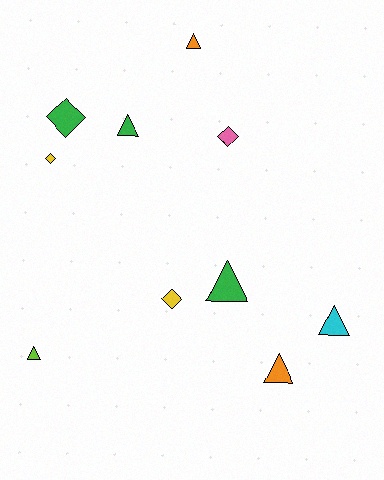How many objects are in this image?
There are 10 objects.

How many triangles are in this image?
There are 6 triangles.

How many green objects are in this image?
There are 3 green objects.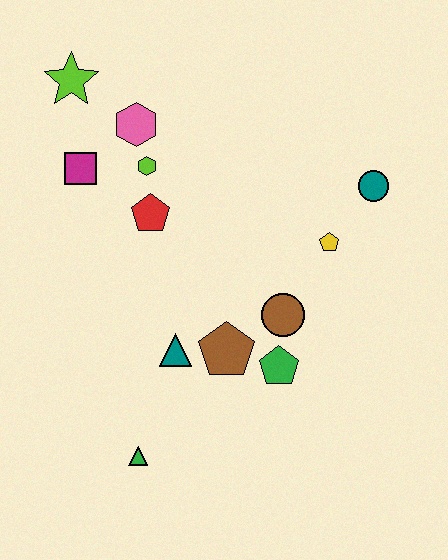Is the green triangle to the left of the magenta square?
No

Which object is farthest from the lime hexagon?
The green triangle is farthest from the lime hexagon.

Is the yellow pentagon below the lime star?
Yes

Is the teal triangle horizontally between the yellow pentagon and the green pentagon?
No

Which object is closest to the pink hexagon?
The lime hexagon is closest to the pink hexagon.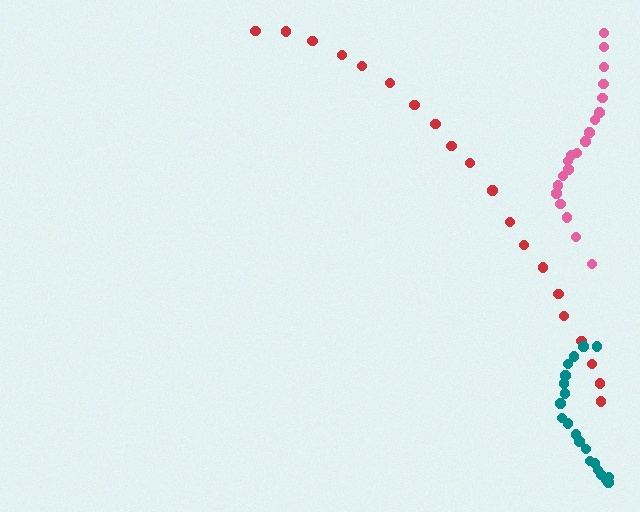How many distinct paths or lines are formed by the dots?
There are 3 distinct paths.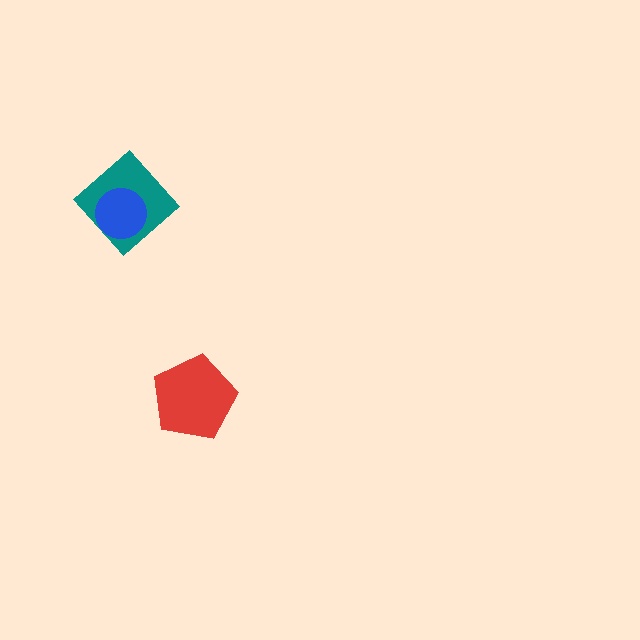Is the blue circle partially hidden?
No, no other shape covers it.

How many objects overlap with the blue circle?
1 object overlaps with the blue circle.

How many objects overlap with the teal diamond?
1 object overlaps with the teal diamond.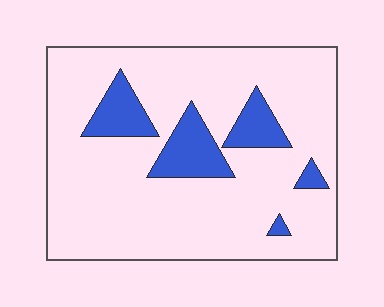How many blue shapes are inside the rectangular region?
5.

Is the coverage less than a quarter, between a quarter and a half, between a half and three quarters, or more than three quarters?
Less than a quarter.